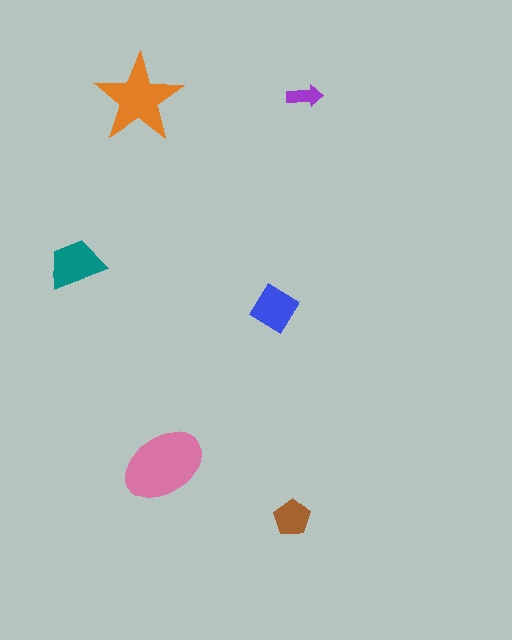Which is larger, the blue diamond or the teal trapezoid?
The teal trapezoid.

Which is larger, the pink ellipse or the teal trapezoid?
The pink ellipse.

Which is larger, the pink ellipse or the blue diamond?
The pink ellipse.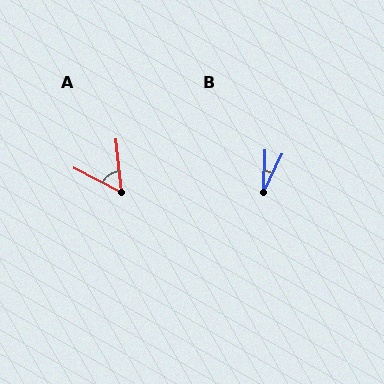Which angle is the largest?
A, at approximately 57 degrees.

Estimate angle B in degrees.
Approximately 23 degrees.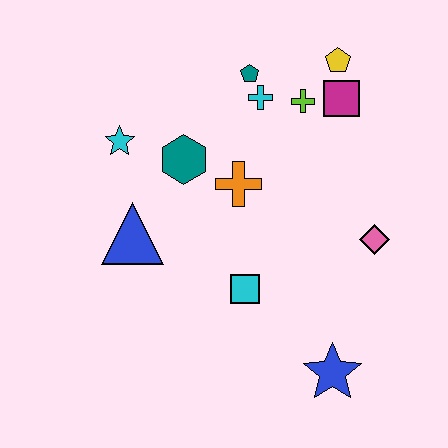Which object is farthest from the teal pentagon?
The blue star is farthest from the teal pentagon.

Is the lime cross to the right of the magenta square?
No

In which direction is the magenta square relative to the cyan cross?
The magenta square is to the right of the cyan cross.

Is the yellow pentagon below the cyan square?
No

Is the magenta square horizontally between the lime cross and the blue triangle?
No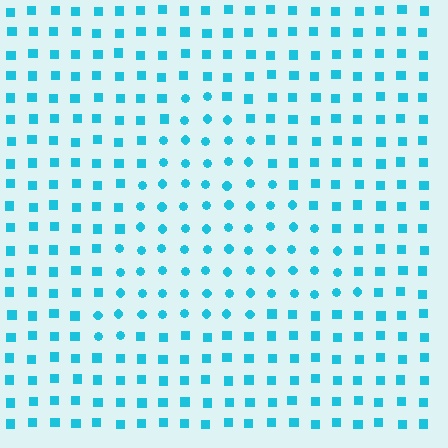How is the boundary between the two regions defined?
The boundary is defined by a change in element shape: circles inside vs. squares outside. All elements share the same color and spacing.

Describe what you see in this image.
The image is filled with small cyan elements arranged in a uniform grid. A triangle-shaped region contains circles, while the surrounding area contains squares. The boundary is defined purely by the change in element shape.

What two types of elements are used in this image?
The image uses circles inside the triangle region and squares outside it.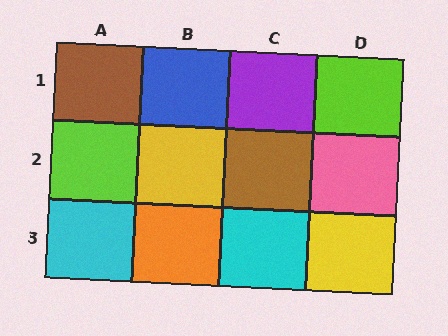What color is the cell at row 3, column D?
Yellow.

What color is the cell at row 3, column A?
Cyan.